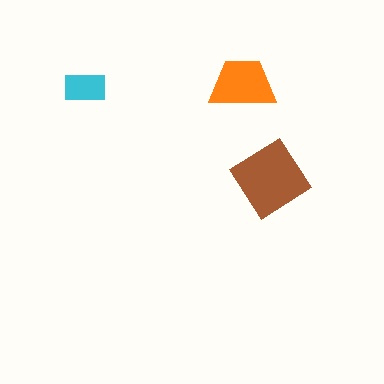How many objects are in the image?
There are 3 objects in the image.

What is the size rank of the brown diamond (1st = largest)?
1st.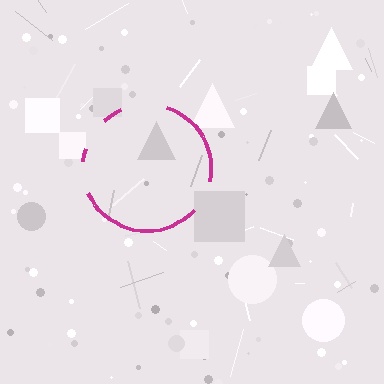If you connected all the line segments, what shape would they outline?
They would outline a circle.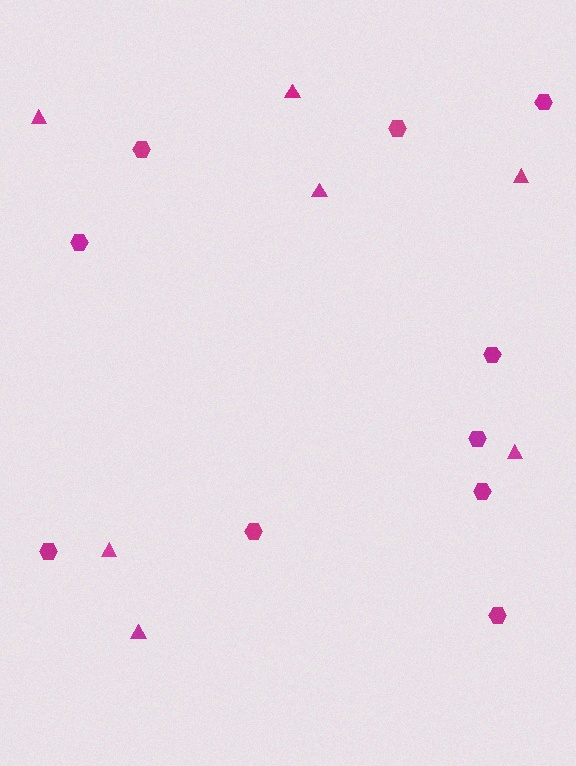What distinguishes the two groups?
There are 2 groups: one group of hexagons (10) and one group of triangles (7).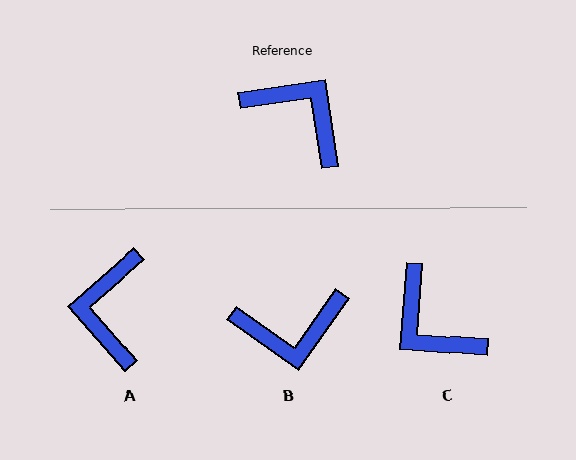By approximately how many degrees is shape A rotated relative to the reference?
Approximately 123 degrees counter-clockwise.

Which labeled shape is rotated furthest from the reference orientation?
C, about 167 degrees away.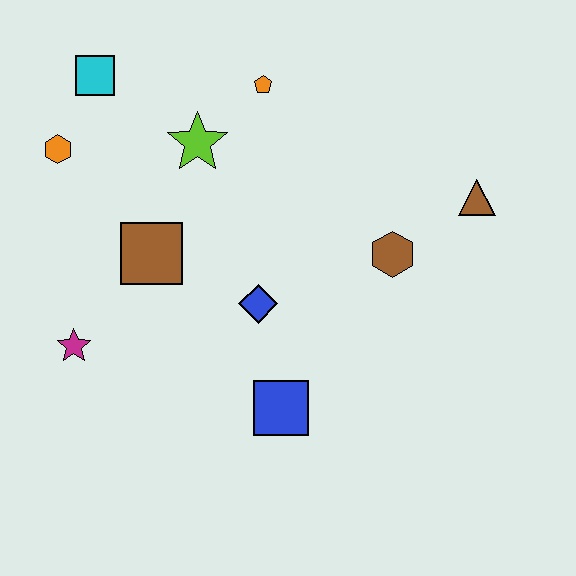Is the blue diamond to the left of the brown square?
No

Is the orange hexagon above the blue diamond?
Yes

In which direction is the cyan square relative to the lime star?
The cyan square is to the left of the lime star.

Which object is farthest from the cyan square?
The brown triangle is farthest from the cyan square.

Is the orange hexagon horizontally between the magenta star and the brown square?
No